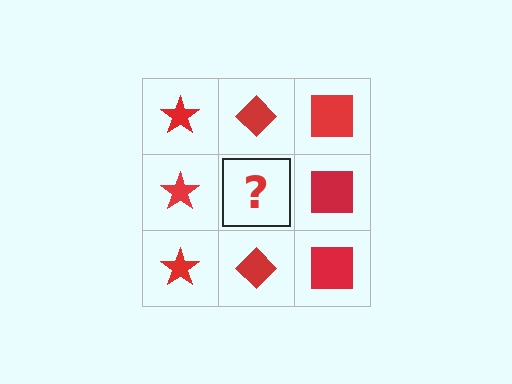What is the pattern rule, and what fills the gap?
The rule is that each column has a consistent shape. The gap should be filled with a red diamond.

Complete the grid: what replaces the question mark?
The question mark should be replaced with a red diamond.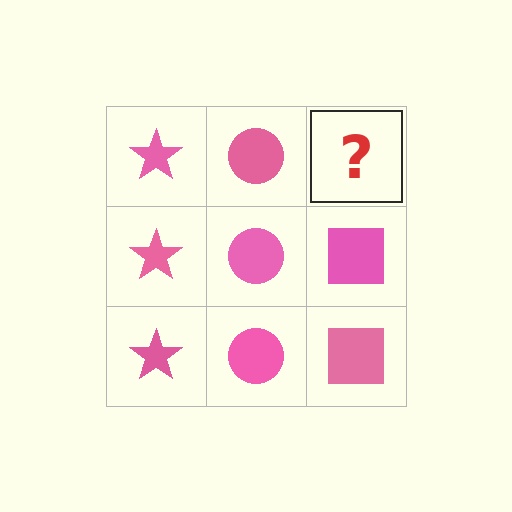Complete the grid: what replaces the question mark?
The question mark should be replaced with a pink square.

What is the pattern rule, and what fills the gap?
The rule is that each column has a consistent shape. The gap should be filled with a pink square.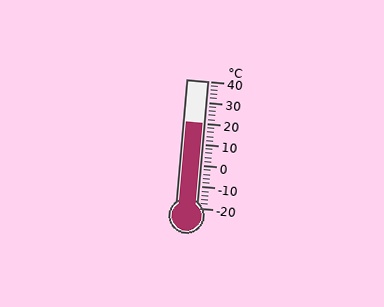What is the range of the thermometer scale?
The thermometer scale ranges from -20°C to 40°C.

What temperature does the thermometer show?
The thermometer shows approximately 20°C.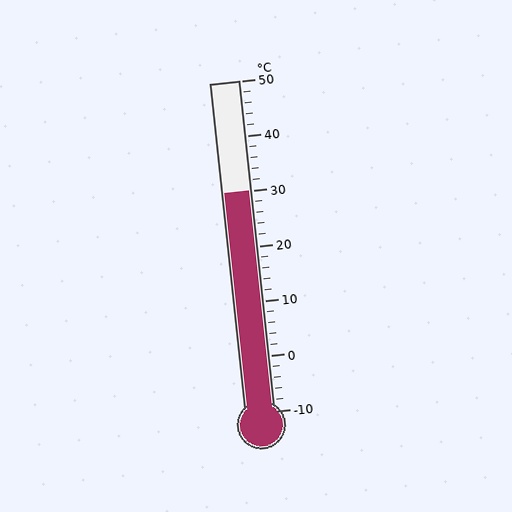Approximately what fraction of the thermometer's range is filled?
The thermometer is filled to approximately 65% of its range.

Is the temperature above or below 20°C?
The temperature is above 20°C.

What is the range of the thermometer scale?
The thermometer scale ranges from -10°C to 50°C.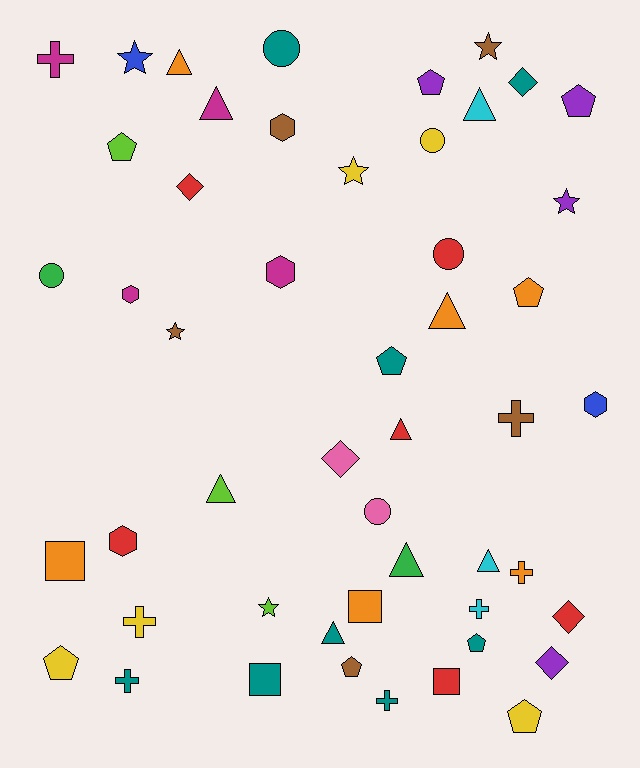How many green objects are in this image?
There are 2 green objects.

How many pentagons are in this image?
There are 9 pentagons.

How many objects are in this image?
There are 50 objects.